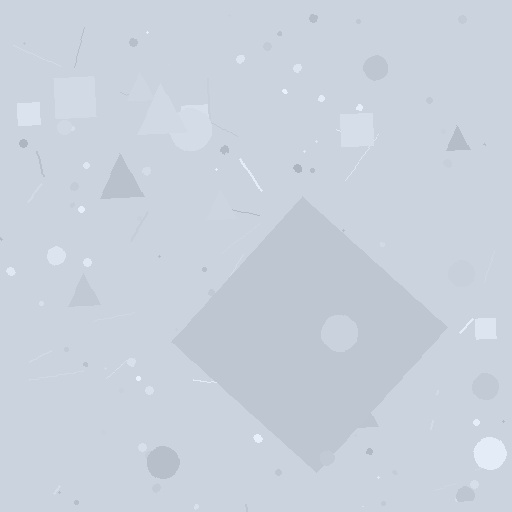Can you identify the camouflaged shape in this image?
The camouflaged shape is a diamond.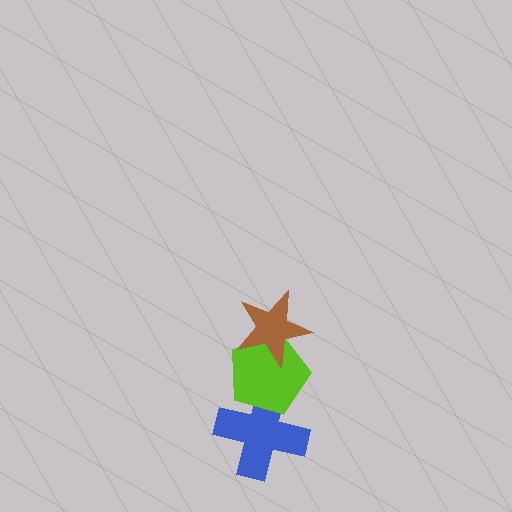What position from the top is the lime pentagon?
The lime pentagon is 2nd from the top.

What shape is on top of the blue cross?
The lime pentagon is on top of the blue cross.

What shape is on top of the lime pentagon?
The brown star is on top of the lime pentagon.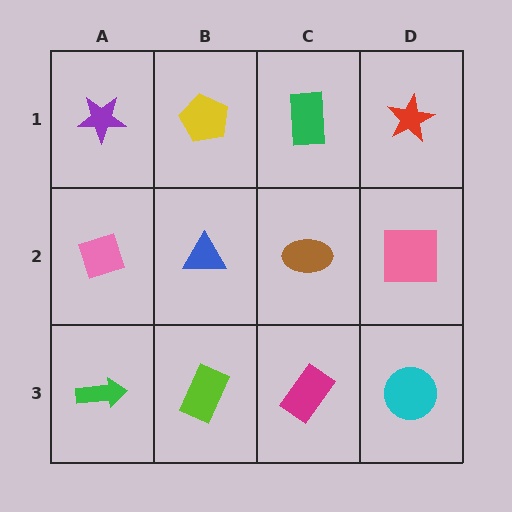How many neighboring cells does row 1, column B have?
3.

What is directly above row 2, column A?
A purple star.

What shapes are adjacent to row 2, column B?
A yellow pentagon (row 1, column B), a lime rectangle (row 3, column B), a pink diamond (row 2, column A), a brown ellipse (row 2, column C).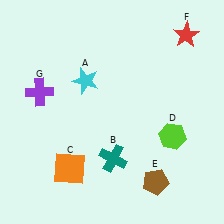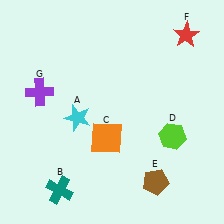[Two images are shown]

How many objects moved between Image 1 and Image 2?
3 objects moved between the two images.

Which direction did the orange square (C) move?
The orange square (C) moved right.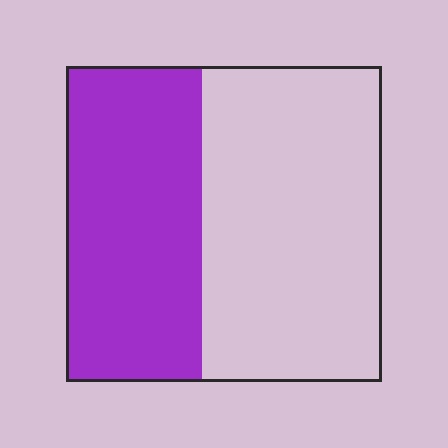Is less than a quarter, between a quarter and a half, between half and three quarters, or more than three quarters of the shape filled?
Between a quarter and a half.